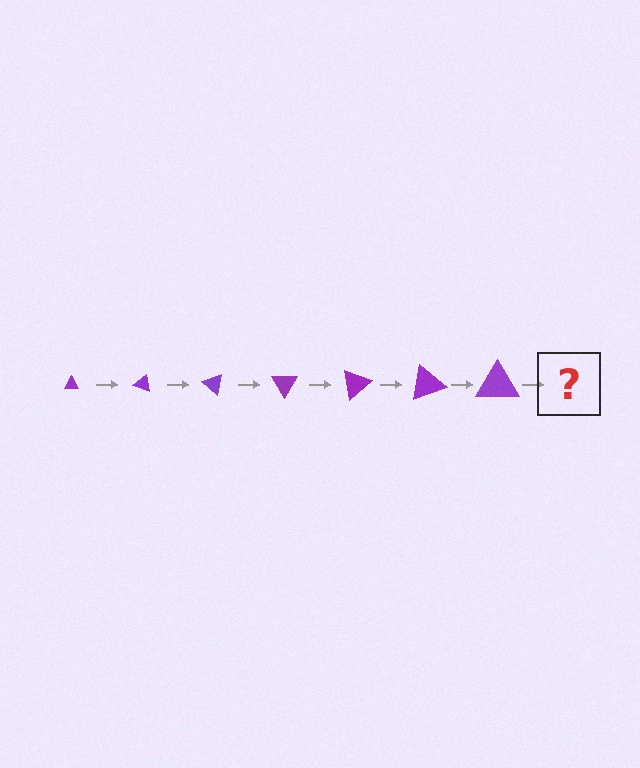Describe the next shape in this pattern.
It should be a triangle, larger than the previous one and rotated 140 degrees from the start.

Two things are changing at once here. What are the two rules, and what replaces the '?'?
The two rules are that the triangle grows larger each step and it rotates 20 degrees each step. The '?' should be a triangle, larger than the previous one and rotated 140 degrees from the start.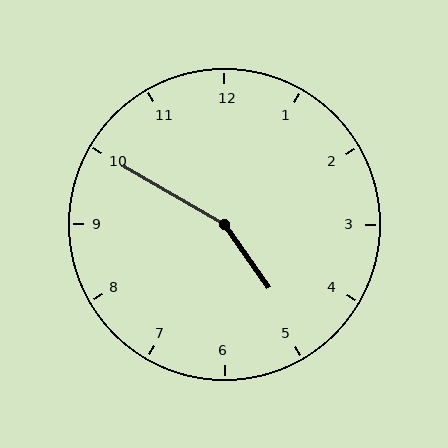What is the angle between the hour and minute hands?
Approximately 155 degrees.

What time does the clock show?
4:50.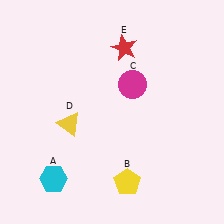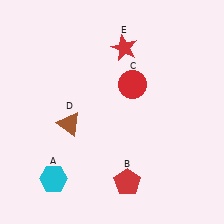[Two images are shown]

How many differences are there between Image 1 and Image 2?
There are 3 differences between the two images.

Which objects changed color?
B changed from yellow to red. C changed from magenta to red. D changed from yellow to brown.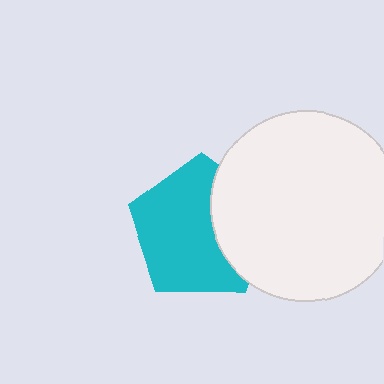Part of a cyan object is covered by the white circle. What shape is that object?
It is a pentagon.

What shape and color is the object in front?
The object in front is a white circle.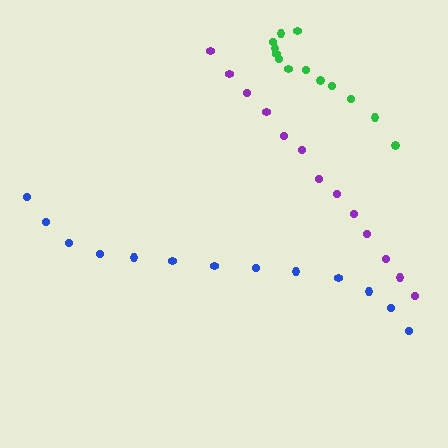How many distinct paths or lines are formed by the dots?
There are 3 distinct paths.